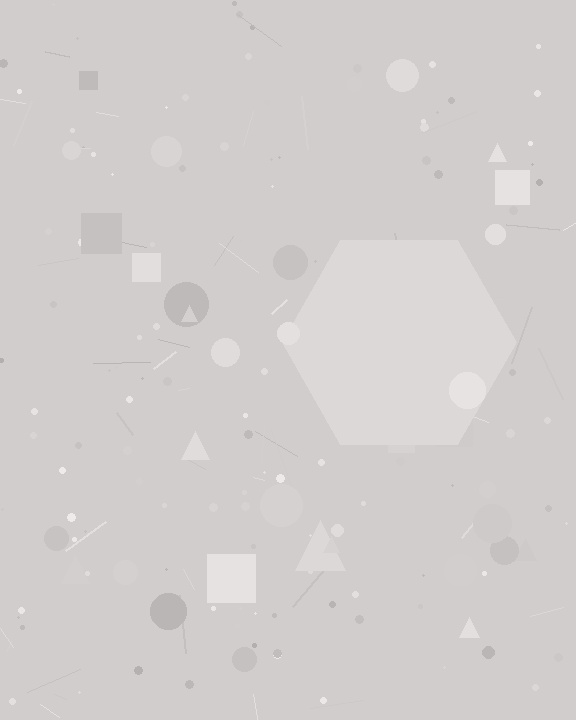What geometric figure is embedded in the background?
A hexagon is embedded in the background.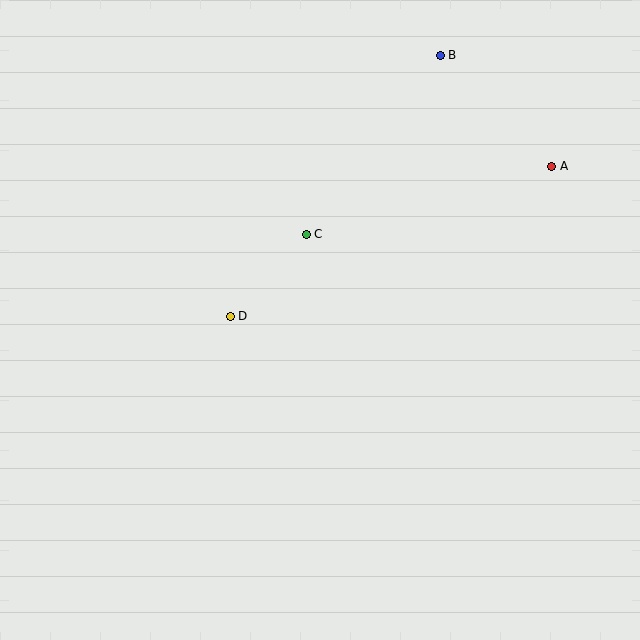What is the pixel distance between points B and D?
The distance between B and D is 335 pixels.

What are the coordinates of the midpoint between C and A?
The midpoint between C and A is at (429, 200).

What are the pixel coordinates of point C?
Point C is at (306, 234).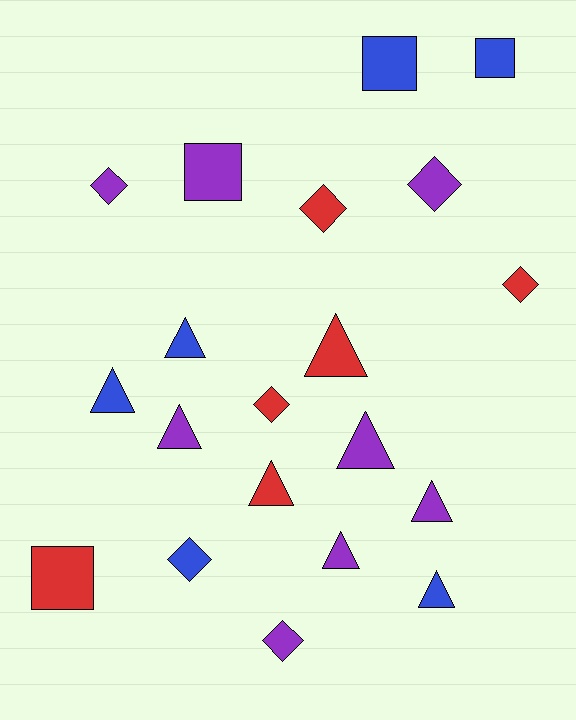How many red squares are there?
There is 1 red square.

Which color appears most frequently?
Purple, with 8 objects.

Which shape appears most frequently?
Triangle, with 9 objects.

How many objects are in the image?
There are 20 objects.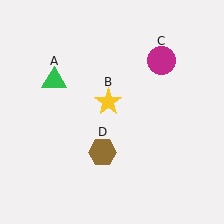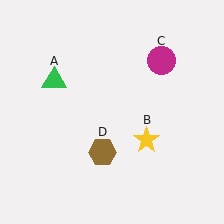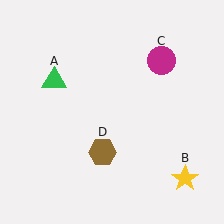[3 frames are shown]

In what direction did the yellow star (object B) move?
The yellow star (object B) moved down and to the right.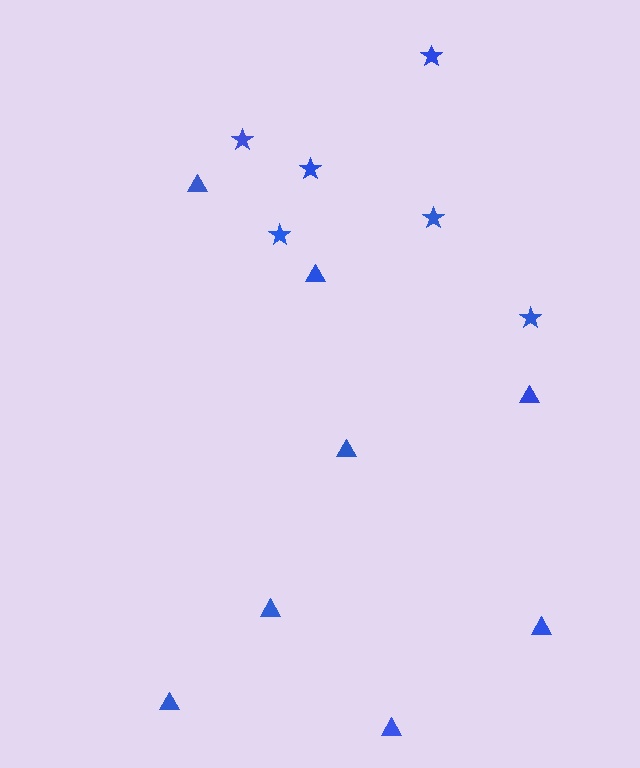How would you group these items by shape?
There are 2 groups: one group of stars (6) and one group of triangles (8).